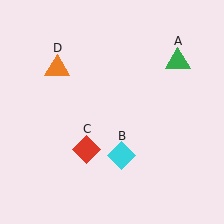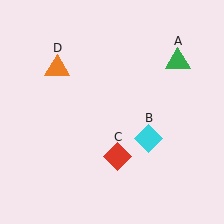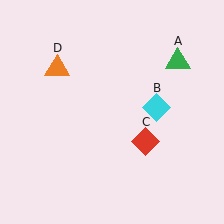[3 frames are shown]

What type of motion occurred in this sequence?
The cyan diamond (object B), red diamond (object C) rotated counterclockwise around the center of the scene.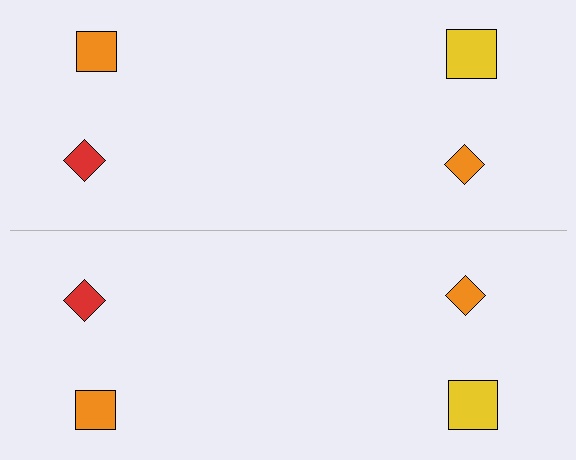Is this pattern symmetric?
Yes, this pattern has bilateral (reflection) symmetry.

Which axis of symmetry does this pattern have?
The pattern has a horizontal axis of symmetry running through the center of the image.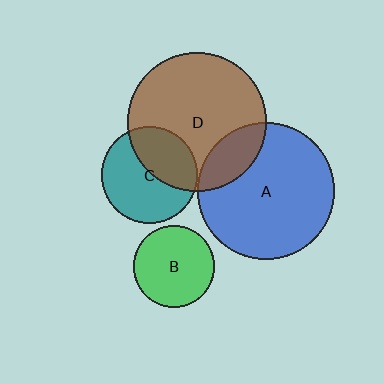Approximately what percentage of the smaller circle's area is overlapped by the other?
Approximately 40%.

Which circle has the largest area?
Circle D (brown).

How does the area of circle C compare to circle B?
Approximately 1.4 times.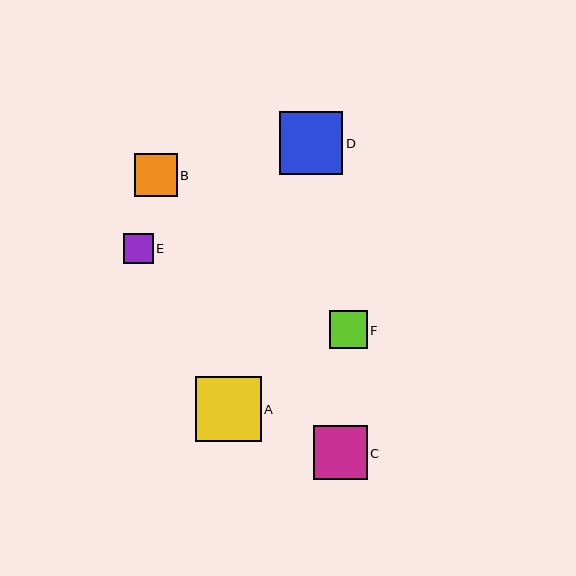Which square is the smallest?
Square E is the smallest with a size of approximately 30 pixels.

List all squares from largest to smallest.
From largest to smallest: A, D, C, B, F, E.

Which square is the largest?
Square A is the largest with a size of approximately 65 pixels.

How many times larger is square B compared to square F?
Square B is approximately 1.1 times the size of square F.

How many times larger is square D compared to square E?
Square D is approximately 2.1 times the size of square E.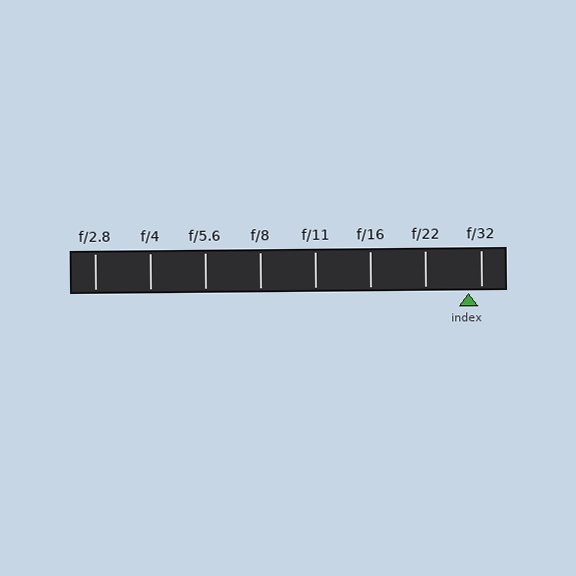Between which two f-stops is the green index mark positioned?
The index mark is between f/22 and f/32.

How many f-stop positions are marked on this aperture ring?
There are 8 f-stop positions marked.